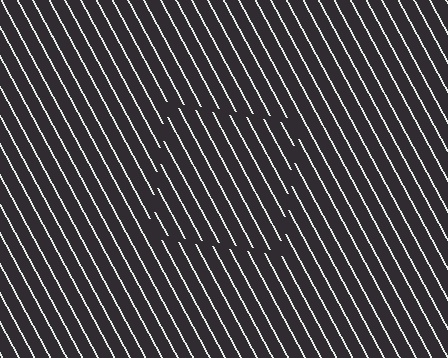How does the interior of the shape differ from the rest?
The interior of the shape contains the same grating, shifted by half a period — the contour is defined by the phase discontinuity where line-ends from the inner and outer gratings abut.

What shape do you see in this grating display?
An illusory square. The interior of the shape contains the same grating, shifted by half a period — the contour is defined by the phase discontinuity where line-ends from the inner and outer gratings abut.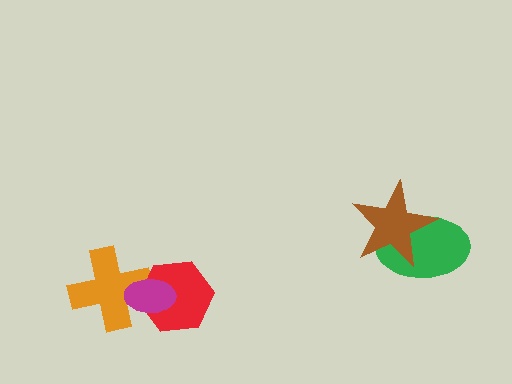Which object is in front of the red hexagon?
The magenta ellipse is in front of the red hexagon.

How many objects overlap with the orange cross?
2 objects overlap with the orange cross.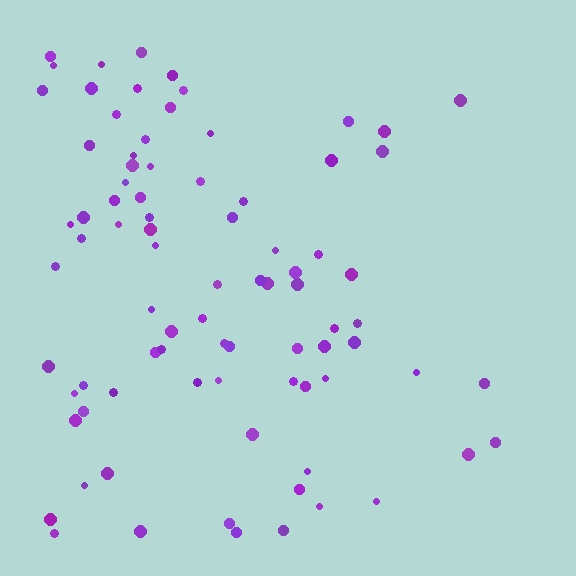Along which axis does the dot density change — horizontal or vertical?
Horizontal.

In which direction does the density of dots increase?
From right to left, with the left side densest.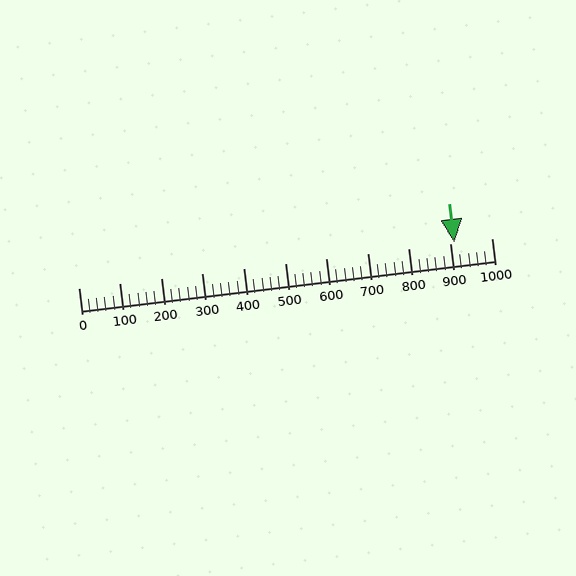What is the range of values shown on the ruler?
The ruler shows values from 0 to 1000.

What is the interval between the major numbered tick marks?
The major tick marks are spaced 100 units apart.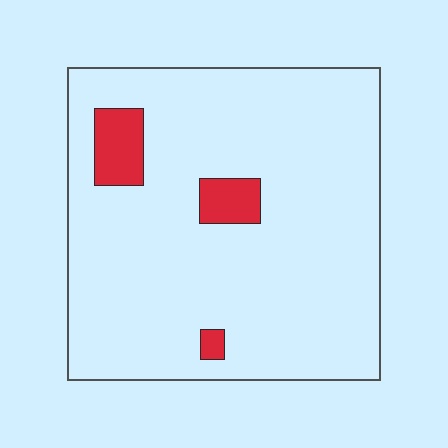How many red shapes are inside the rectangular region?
3.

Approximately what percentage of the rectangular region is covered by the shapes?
Approximately 10%.